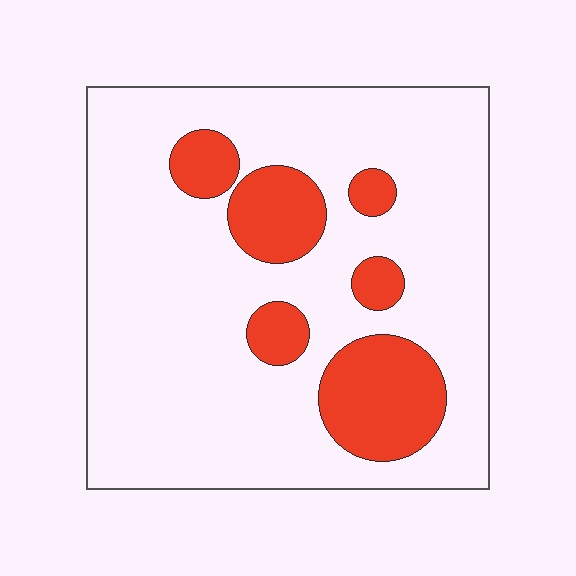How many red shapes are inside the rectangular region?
6.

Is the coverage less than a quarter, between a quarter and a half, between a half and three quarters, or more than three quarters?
Less than a quarter.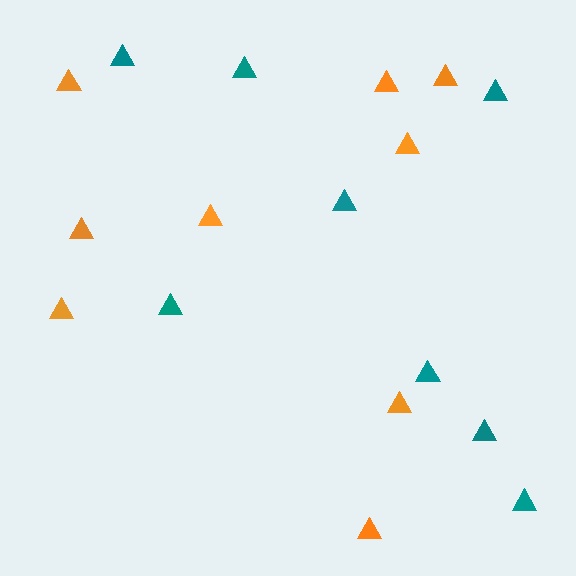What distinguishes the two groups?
There are 2 groups: one group of teal triangles (8) and one group of orange triangles (9).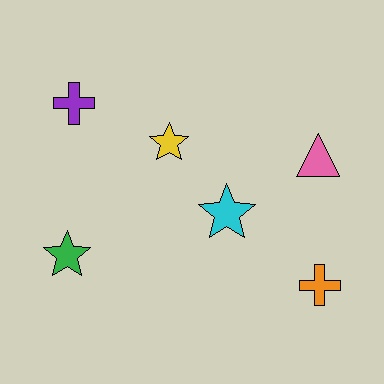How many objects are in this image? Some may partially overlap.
There are 6 objects.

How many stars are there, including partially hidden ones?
There are 3 stars.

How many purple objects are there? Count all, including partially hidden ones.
There is 1 purple object.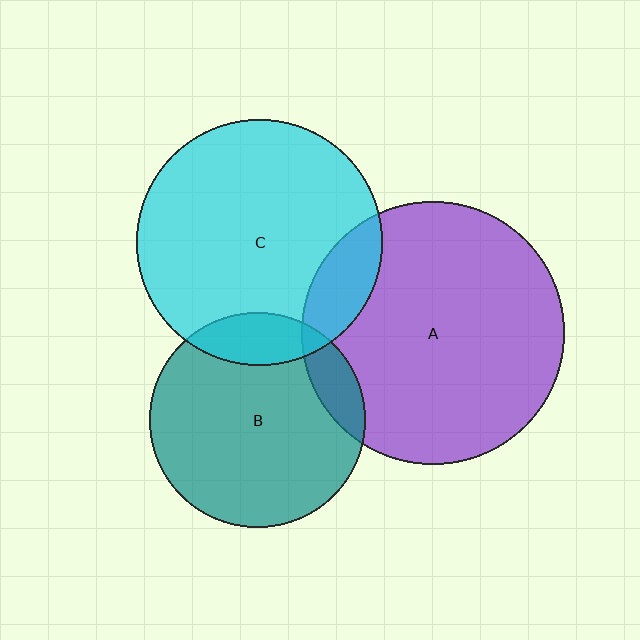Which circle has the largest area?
Circle A (purple).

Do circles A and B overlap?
Yes.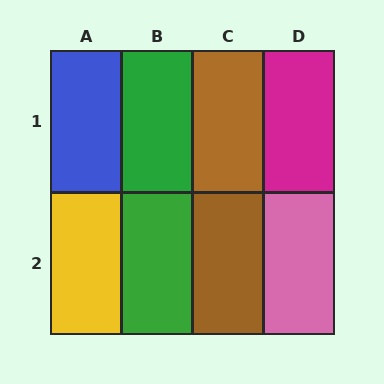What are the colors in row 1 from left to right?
Blue, green, brown, magenta.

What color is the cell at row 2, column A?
Yellow.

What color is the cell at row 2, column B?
Green.